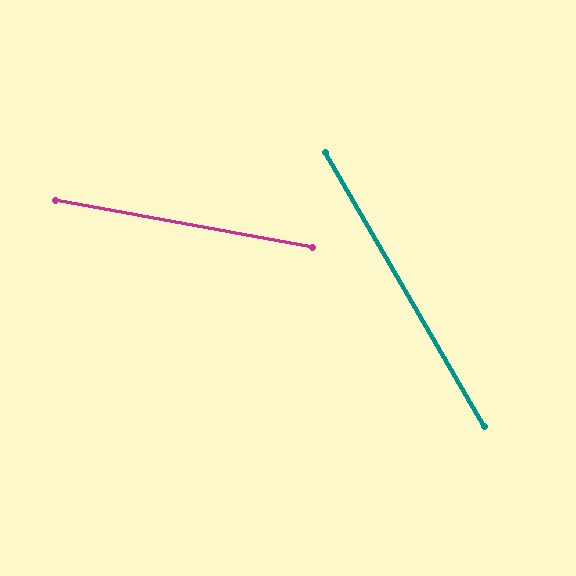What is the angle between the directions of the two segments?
Approximately 49 degrees.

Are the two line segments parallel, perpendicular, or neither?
Neither parallel nor perpendicular — they differ by about 49°.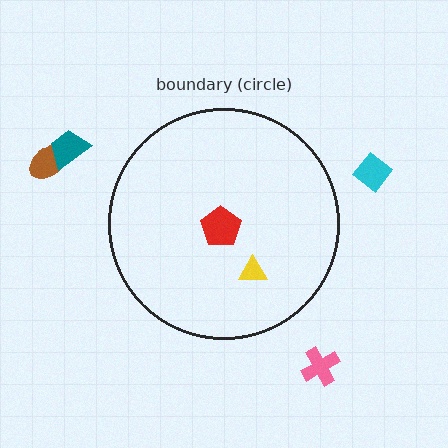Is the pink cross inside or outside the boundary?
Outside.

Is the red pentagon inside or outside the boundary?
Inside.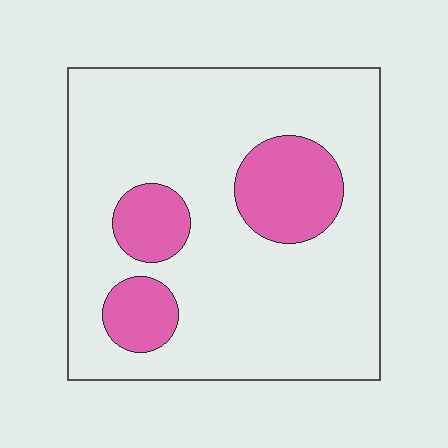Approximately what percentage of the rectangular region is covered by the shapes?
Approximately 20%.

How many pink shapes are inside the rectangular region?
3.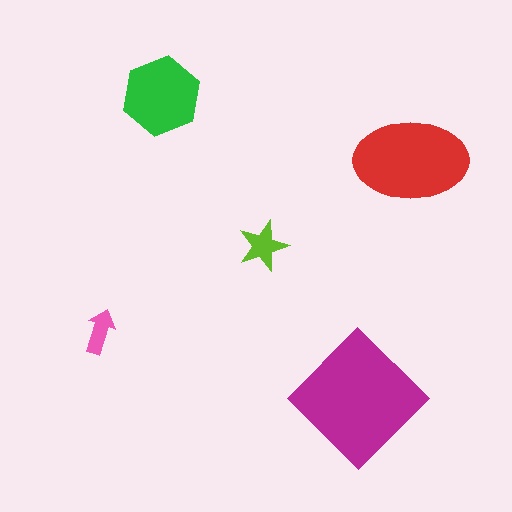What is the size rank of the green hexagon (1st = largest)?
3rd.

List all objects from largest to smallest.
The magenta diamond, the red ellipse, the green hexagon, the lime star, the pink arrow.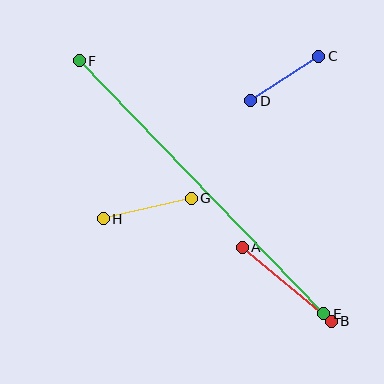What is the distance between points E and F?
The distance is approximately 352 pixels.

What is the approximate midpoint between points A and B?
The midpoint is at approximately (287, 284) pixels.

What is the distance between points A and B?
The distance is approximately 116 pixels.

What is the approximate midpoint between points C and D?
The midpoint is at approximately (285, 78) pixels.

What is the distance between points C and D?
The distance is approximately 81 pixels.